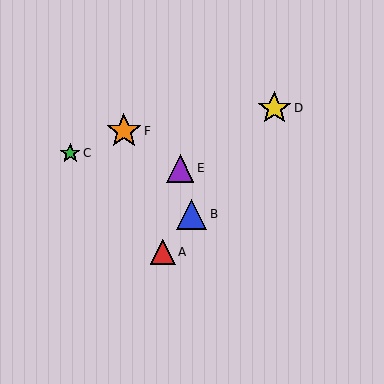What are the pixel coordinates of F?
Object F is at (124, 131).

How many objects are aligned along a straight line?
3 objects (A, B, D) are aligned along a straight line.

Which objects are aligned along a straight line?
Objects A, B, D are aligned along a straight line.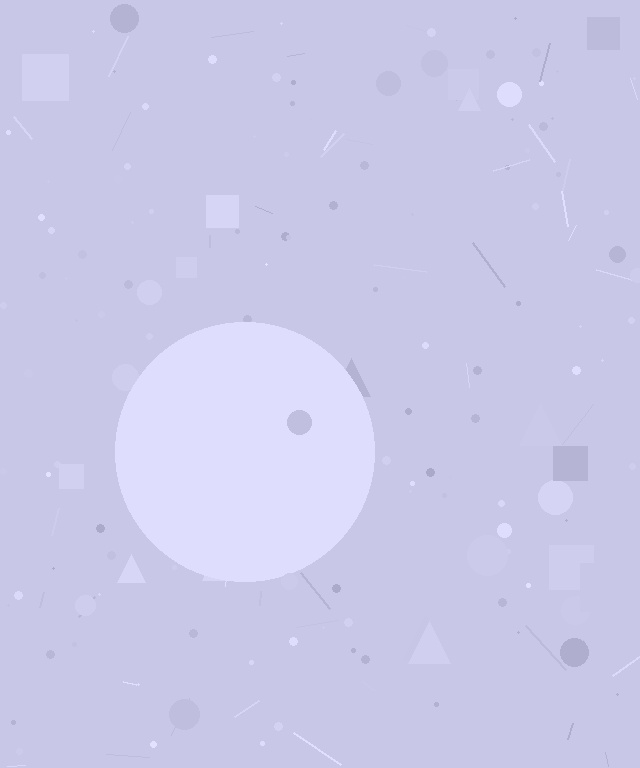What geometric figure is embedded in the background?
A circle is embedded in the background.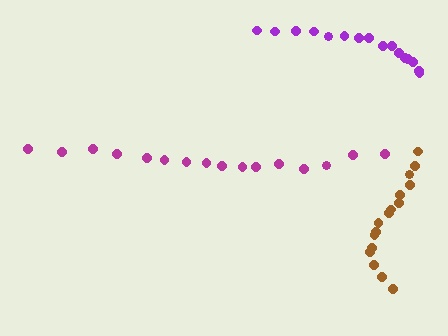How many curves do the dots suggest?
There are 3 distinct paths.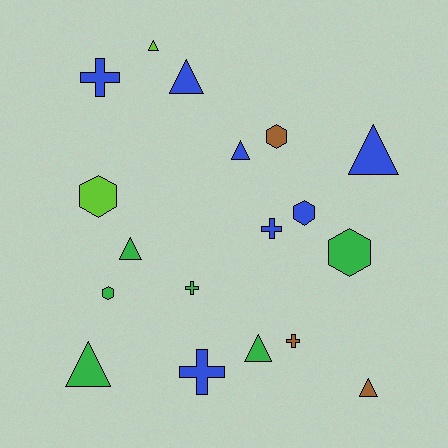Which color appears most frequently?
Blue, with 7 objects.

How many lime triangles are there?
There is 1 lime triangle.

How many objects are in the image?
There are 18 objects.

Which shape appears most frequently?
Triangle, with 8 objects.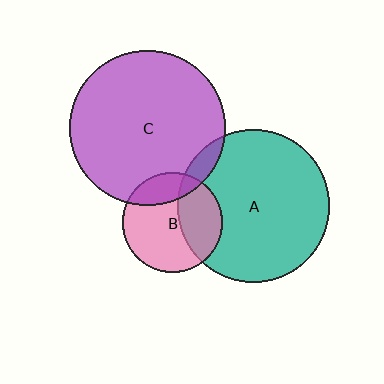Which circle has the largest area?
Circle C (purple).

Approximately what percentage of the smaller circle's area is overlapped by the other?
Approximately 35%.